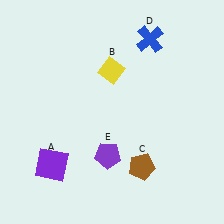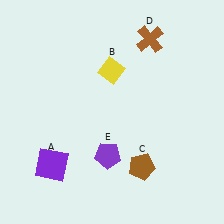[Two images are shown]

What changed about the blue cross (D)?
In Image 1, D is blue. In Image 2, it changed to brown.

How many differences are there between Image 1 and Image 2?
There is 1 difference between the two images.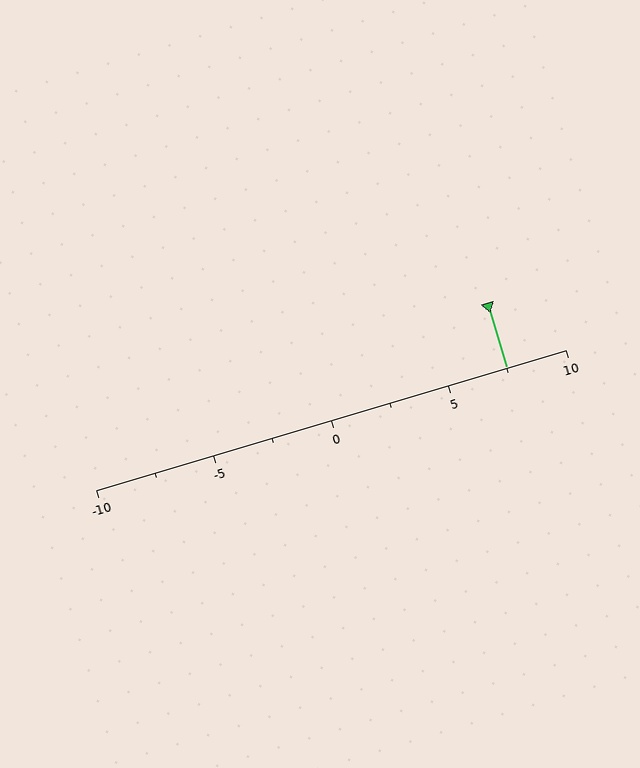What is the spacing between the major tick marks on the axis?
The major ticks are spaced 5 apart.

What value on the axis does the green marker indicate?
The marker indicates approximately 7.5.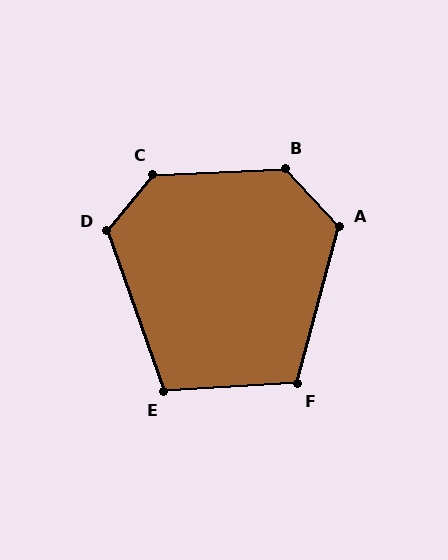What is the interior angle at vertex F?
Approximately 108 degrees (obtuse).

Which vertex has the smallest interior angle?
E, at approximately 106 degrees.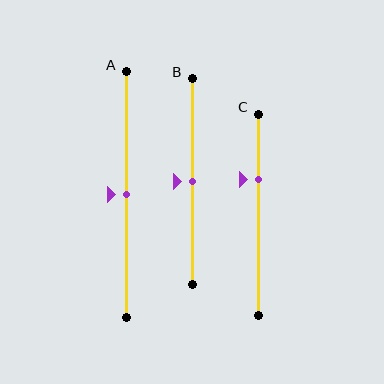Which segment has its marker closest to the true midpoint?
Segment A has its marker closest to the true midpoint.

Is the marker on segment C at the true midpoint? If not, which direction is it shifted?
No, the marker on segment C is shifted upward by about 18% of the segment length.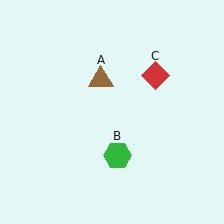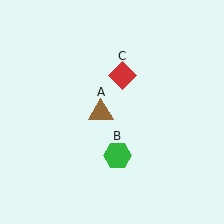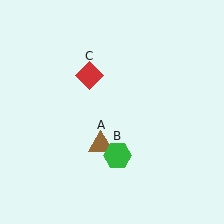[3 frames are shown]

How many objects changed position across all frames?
2 objects changed position: brown triangle (object A), red diamond (object C).